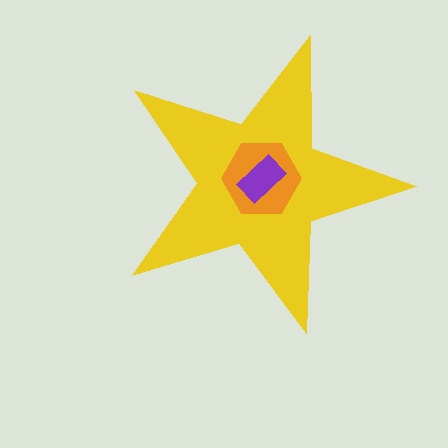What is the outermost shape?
The yellow star.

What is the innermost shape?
The purple rectangle.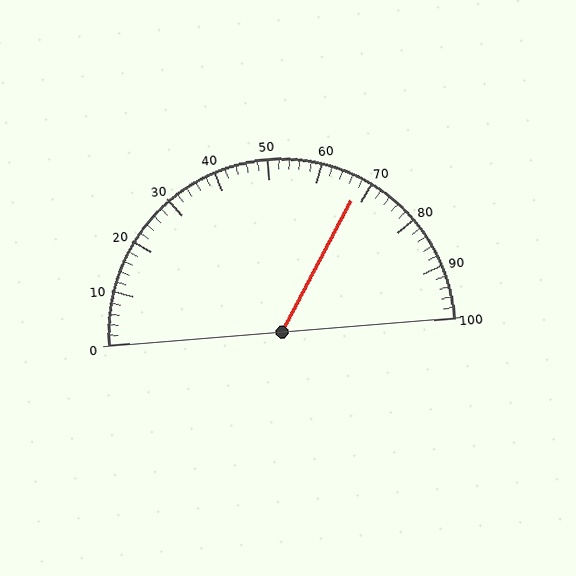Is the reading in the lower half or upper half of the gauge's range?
The reading is in the upper half of the range (0 to 100).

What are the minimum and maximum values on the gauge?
The gauge ranges from 0 to 100.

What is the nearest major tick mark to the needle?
The nearest major tick mark is 70.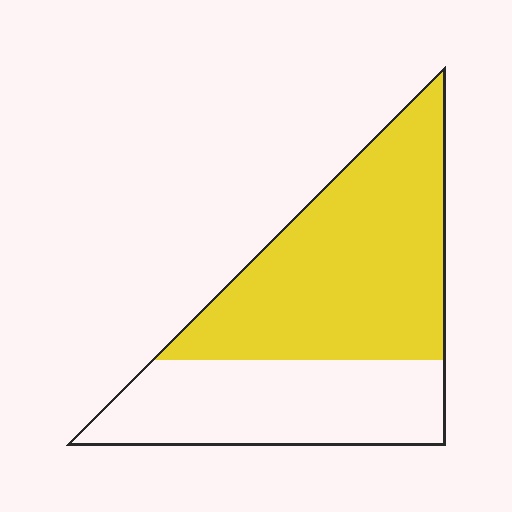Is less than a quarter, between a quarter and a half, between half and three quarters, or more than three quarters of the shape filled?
Between half and three quarters.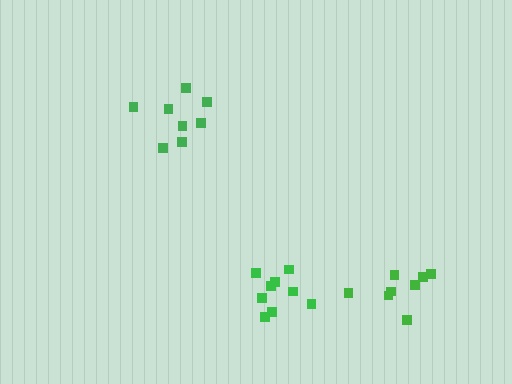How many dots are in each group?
Group 1: 8 dots, Group 2: 9 dots, Group 3: 8 dots (25 total).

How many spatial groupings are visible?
There are 3 spatial groupings.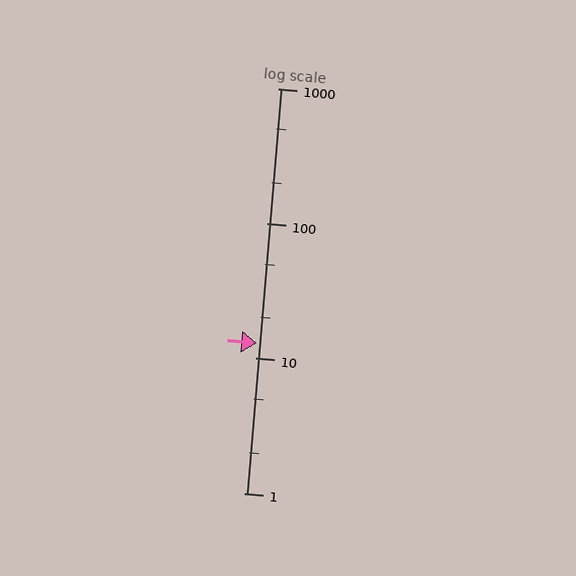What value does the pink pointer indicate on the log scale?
The pointer indicates approximately 13.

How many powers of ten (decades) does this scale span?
The scale spans 3 decades, from 1 to 1000.